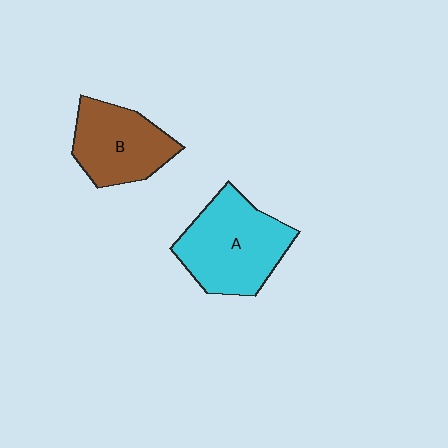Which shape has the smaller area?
Shape B (brown).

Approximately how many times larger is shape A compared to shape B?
Approximately 1.3 times.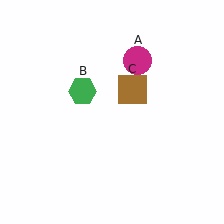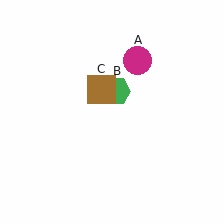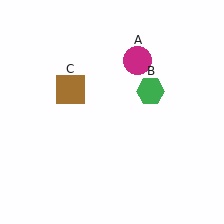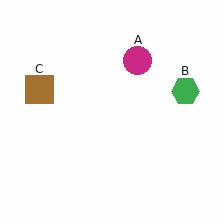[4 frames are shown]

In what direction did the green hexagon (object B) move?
The green hexagon (object B) moved right.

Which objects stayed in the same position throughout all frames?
Magenta circle (object A) remained stationary.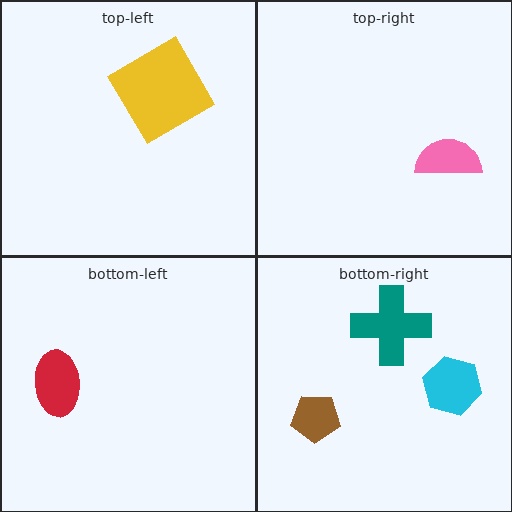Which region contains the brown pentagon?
The bottom-right region.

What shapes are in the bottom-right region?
The teal cross, the brown pentagon, the cyan hexagon.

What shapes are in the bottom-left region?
The red ellipse.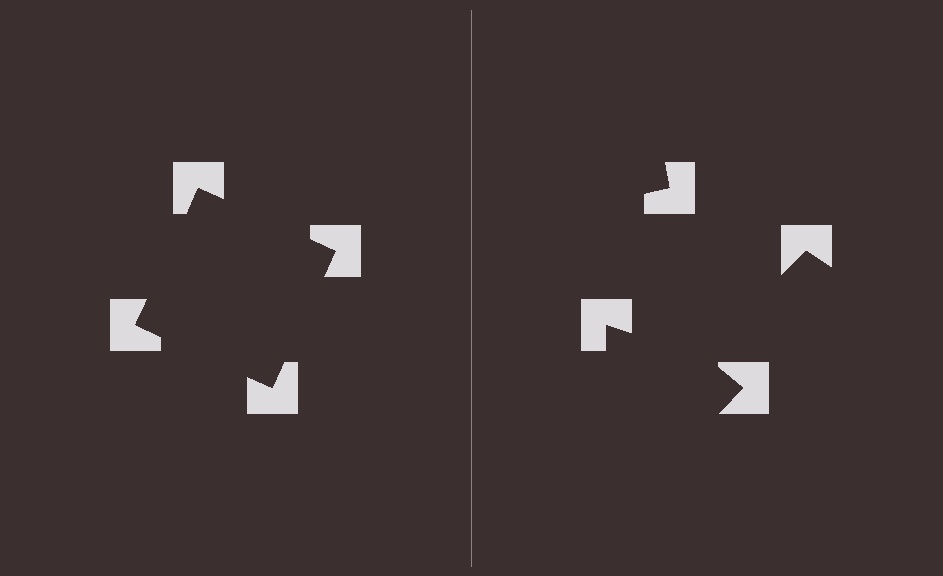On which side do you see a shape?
An illusory square appears on the left side. On the right side the wedge cuts are rotated, so no coherent shape forms.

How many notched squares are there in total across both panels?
8 — 4 on each side.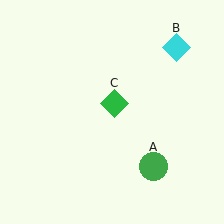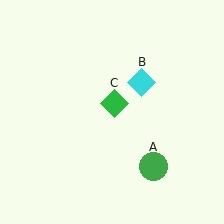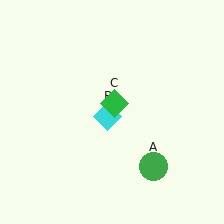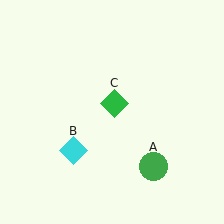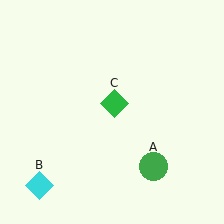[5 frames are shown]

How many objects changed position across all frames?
1 object changed position: cyan diamond (object B).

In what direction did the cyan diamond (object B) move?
The cyan diamond (object B) moved down and to the left.